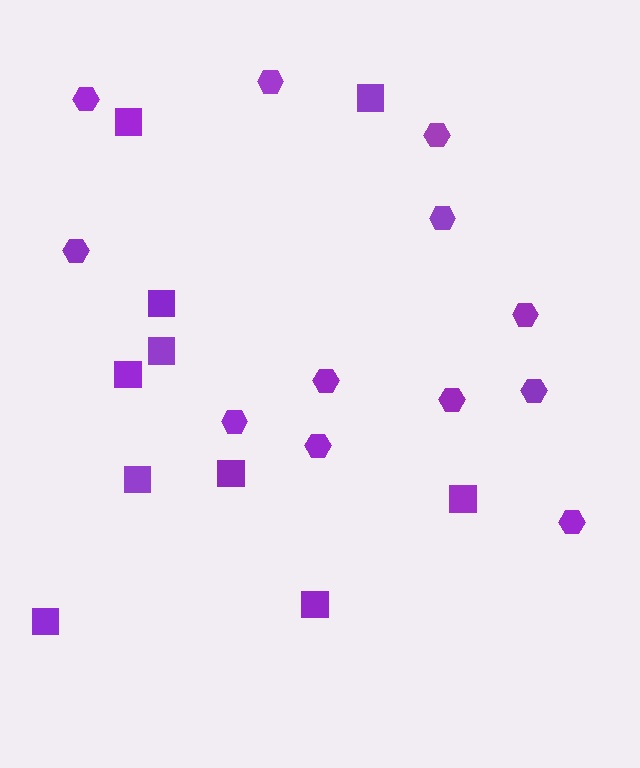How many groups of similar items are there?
There are 2 groups: one group of hexagons (12) and one group of squares (10).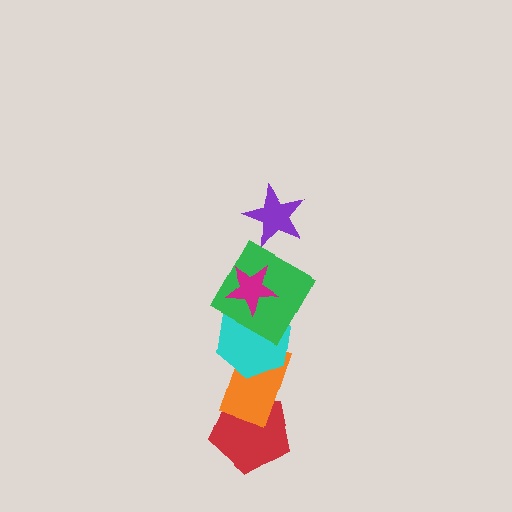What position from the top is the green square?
The green square is 3rd from the top.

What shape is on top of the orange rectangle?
The cyan hexagon is on top of the orange rectangle.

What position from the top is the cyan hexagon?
The cyan hexagon is 4th from the top.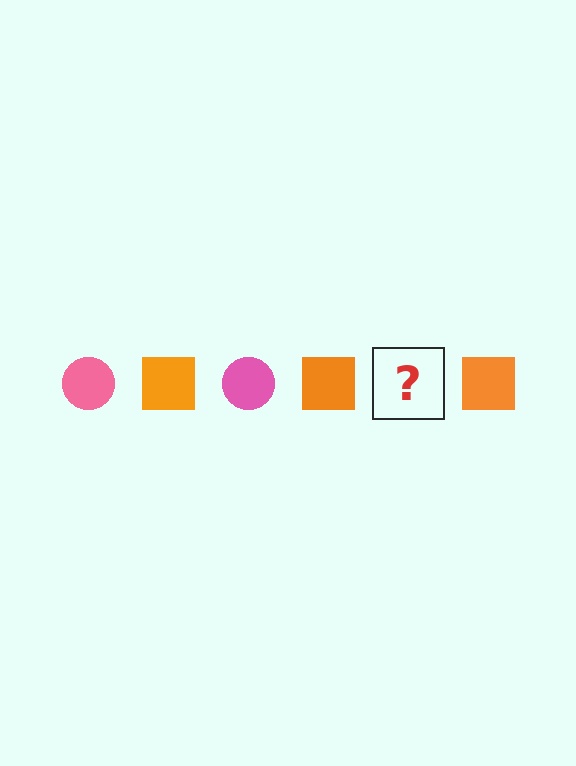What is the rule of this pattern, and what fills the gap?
The rule is that the pattern alternates between pink circle and orange square. The gap should be filled with a pink circle.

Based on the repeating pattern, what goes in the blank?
The blank should be a pink circle.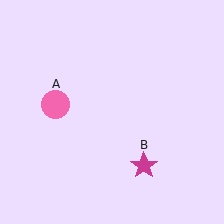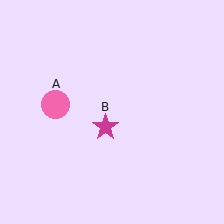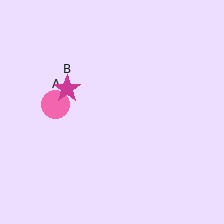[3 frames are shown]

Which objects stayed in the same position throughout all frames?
Pink circle (object A) remained stationary.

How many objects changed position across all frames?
1 object changed position: magenta star (object B).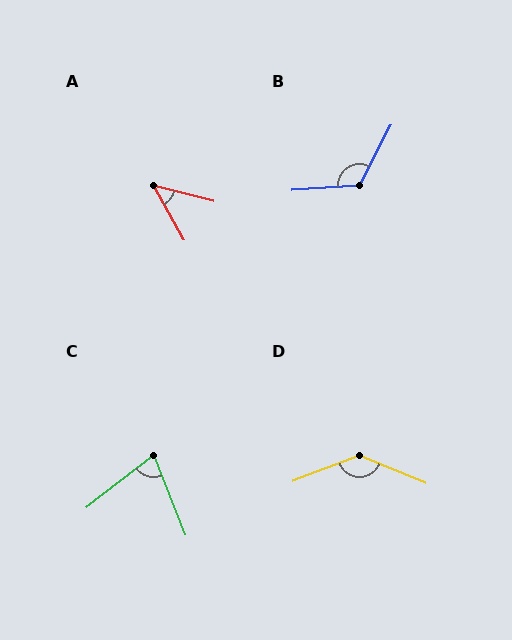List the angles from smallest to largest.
A (46°), C (73°), B (121°), D (137°).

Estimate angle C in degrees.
Approximately 73 degrees.